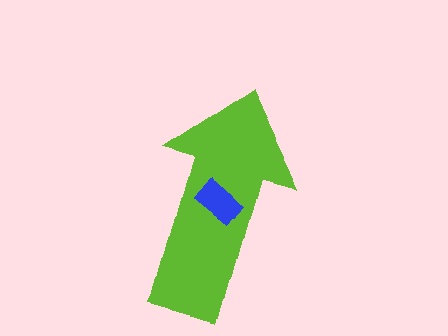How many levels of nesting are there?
2.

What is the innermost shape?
The blue rectangle.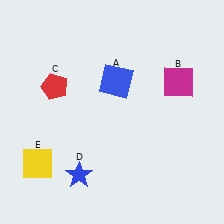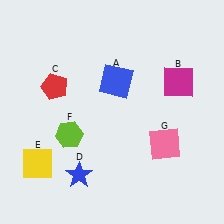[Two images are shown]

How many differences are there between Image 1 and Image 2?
There are 2 differences between the two images.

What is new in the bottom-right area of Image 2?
A pink square (G) was added in the bottom-right area of Image 2.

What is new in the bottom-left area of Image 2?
A lime hexagon (F) was added in the bottom-left area of Image 2.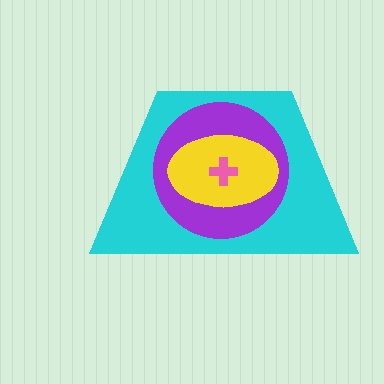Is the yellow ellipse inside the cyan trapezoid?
Yes.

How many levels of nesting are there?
4.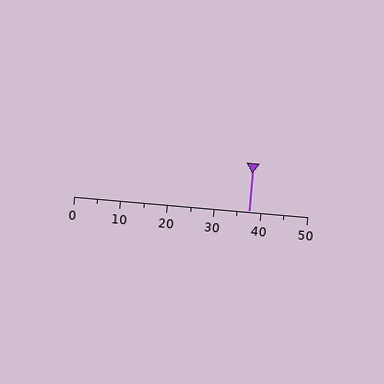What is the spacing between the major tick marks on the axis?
The major ticks are spaced 10 apart.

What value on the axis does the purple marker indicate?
The marker indicates approximately 37.5.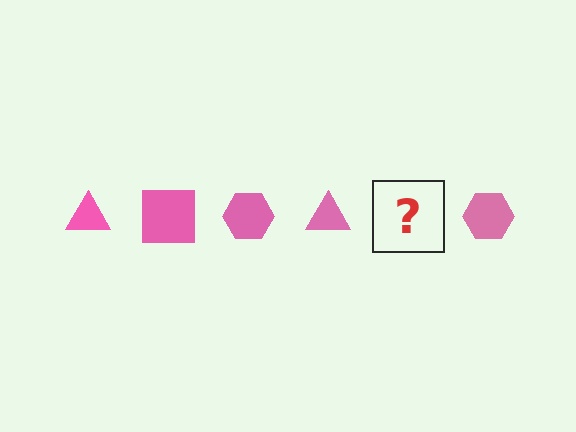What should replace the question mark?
The question mark should be replaced with a pink square.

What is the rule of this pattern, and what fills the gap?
The rule is that the pattern cycles through triangle, square, hexagon shapes in pink. The gap should be filled with a pink square.